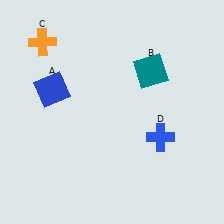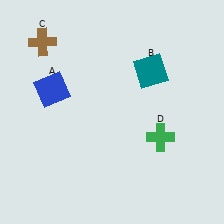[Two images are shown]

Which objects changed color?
C changed from orange to brown. D changed from blue to green.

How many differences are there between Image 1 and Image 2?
There are 2 differences between the two images.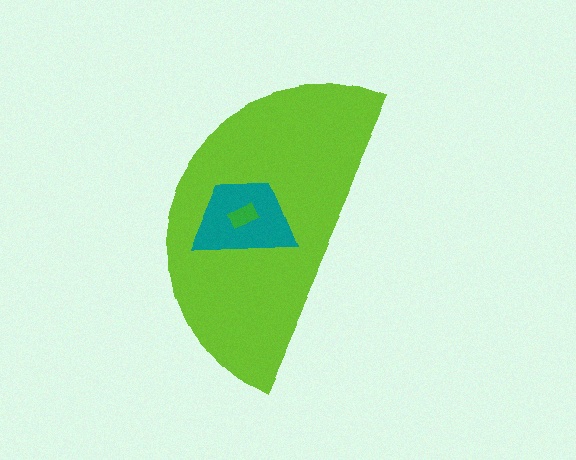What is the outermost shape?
The lime semicircle.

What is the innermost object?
The green rectangle.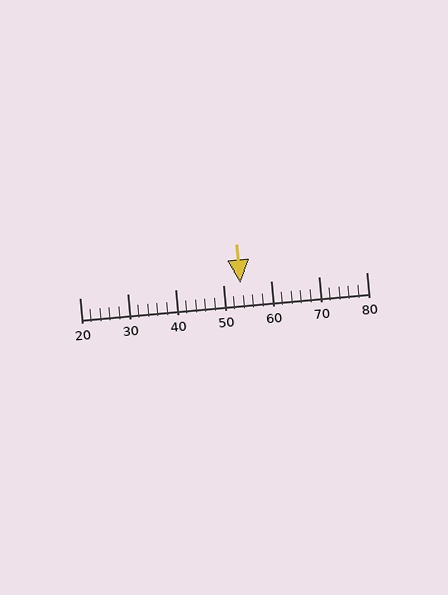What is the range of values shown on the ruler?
The ruler shows values from 20 to 80.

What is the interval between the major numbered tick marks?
The major tick marks are spaced 10 units apart.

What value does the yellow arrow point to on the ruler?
The yellow arrow points to approximately 54.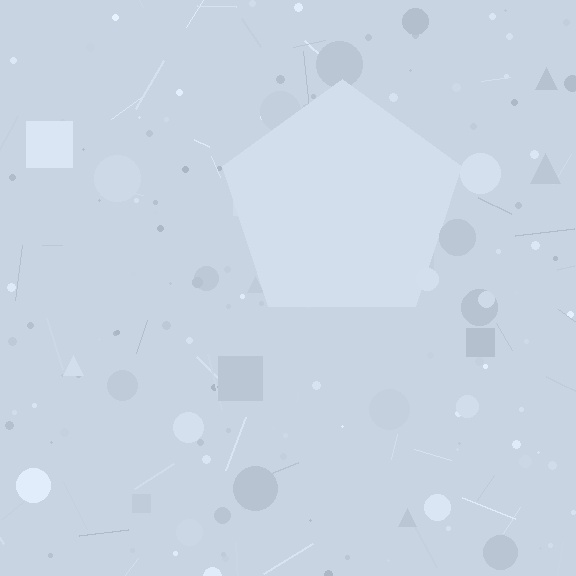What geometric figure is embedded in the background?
A pentagon is embedded in the background.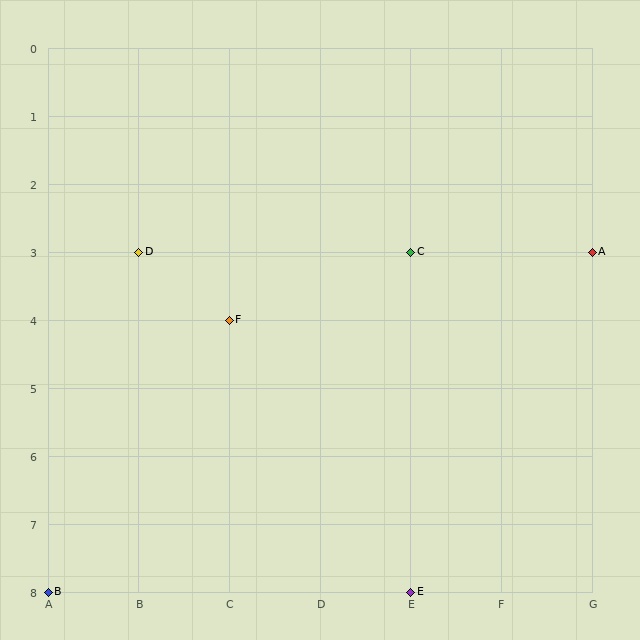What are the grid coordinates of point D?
Point D is at grid coordinates (B, 3).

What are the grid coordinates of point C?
Point C is at grid coordinates (E, 3).